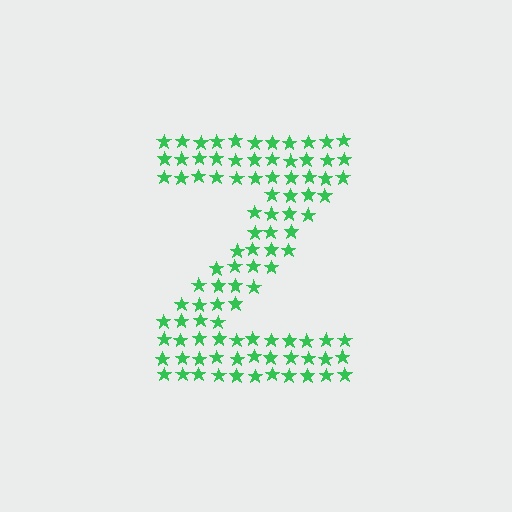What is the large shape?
The large shape is the letter Z.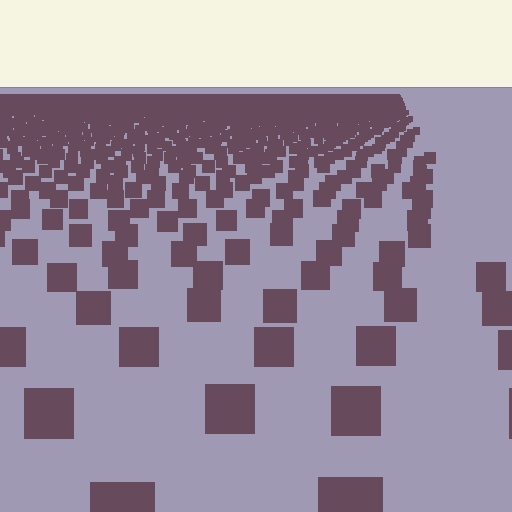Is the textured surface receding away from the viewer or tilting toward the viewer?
The surface is receding away from the viewer. Texture elements get smaller and denser toward the top.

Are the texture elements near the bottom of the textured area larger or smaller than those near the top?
Larger. Near the bottom, elements are closer to the viewer and appear at a bigger on-screen size.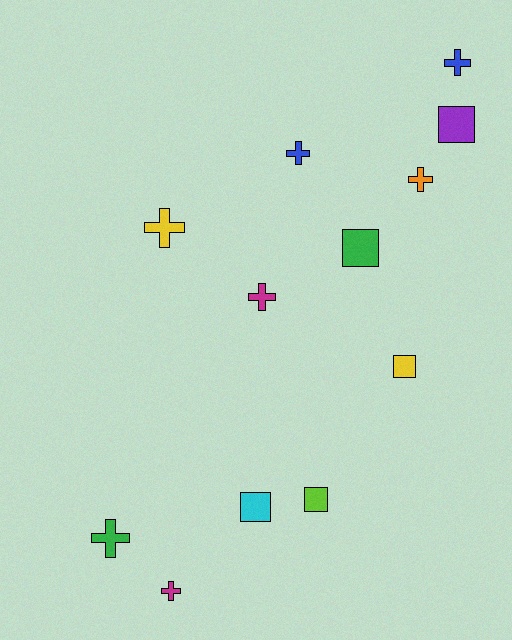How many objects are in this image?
There are 12 objects.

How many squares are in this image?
There are 5 squares.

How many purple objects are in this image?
There is 1 purple object.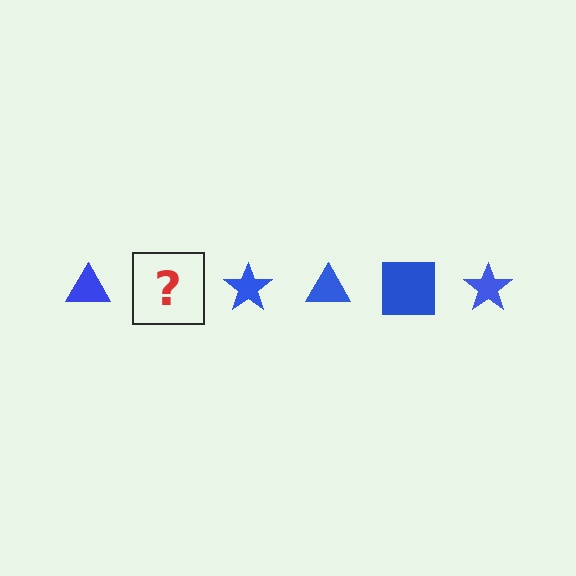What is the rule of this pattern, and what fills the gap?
The rule is that the pattern cycles through triangle, square, star shapes in blue. The gap should be filled with a blue square.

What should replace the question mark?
The question mark should be replaced with a blue square.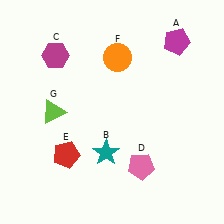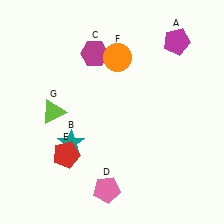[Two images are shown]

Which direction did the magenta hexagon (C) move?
The magenta hexagon (C) moved right.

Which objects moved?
The objects that moved are: the teal star (B), the magenta hexagon (C), the pink pentagon (D).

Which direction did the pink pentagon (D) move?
The pink pentagon (D) moved left.